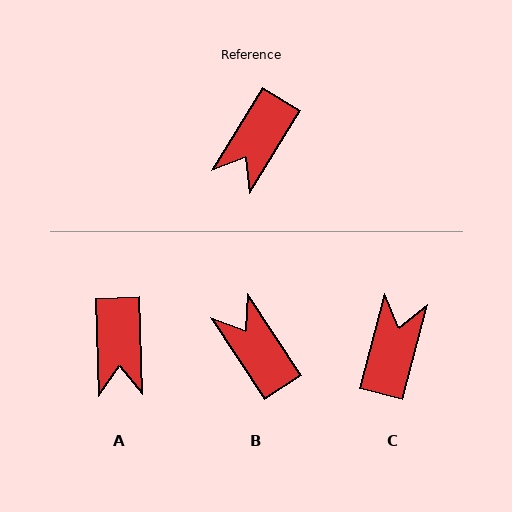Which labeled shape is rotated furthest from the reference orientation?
C, about 163 degrees away.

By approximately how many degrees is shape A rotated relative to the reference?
Approximately 34 degrees counter-clockwise.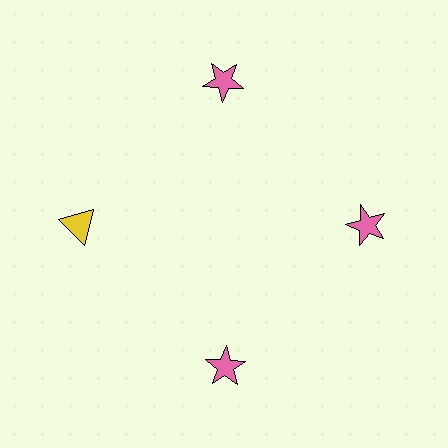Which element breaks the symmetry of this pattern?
The yellow triangle at roughly the 9 o'clock position breaks the symmetry. All other shapes are pink stars.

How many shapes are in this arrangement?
There are 4 shapes arranged in a ring pattern.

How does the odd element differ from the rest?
It differs in both color (yellow instead of pink) and shape (triangle instead of star).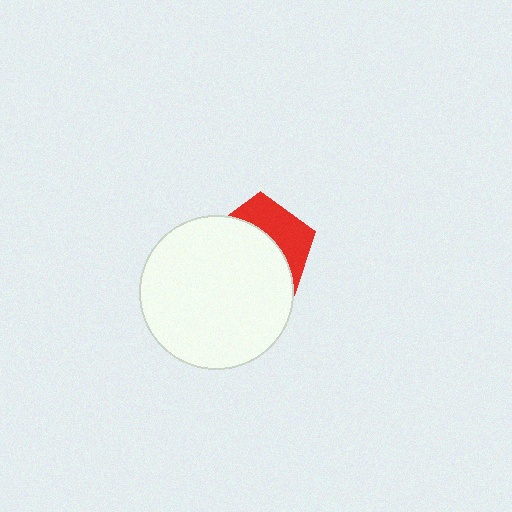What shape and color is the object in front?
The object in front is a white circle.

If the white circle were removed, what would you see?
You would see the complete red pentagon.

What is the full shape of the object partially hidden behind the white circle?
The partially hidden object is a red pentagon.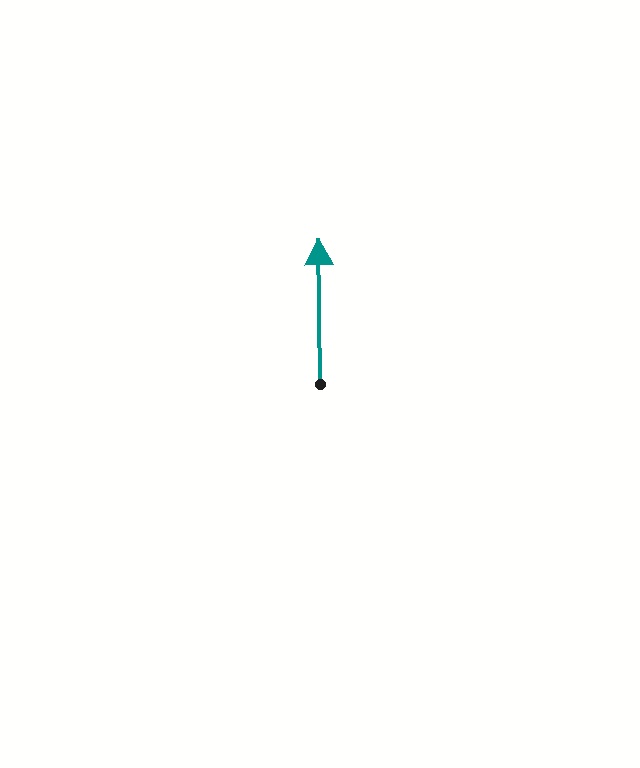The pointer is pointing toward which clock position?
Roughly 12 o'clock.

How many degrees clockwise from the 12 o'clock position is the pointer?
Approximately 359 degrees.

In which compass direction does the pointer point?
North.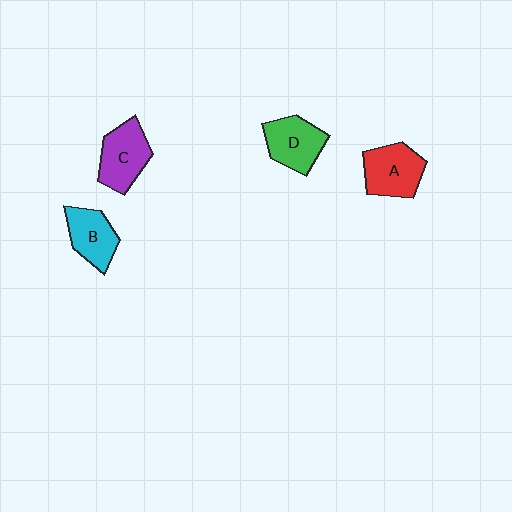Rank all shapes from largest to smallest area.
From largest to smallest: A (red), C (purple), D (green), B (cyan).